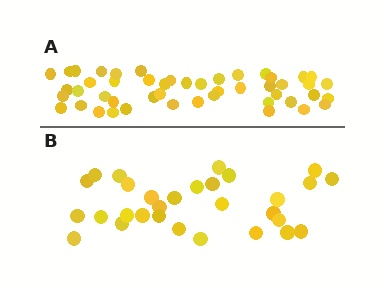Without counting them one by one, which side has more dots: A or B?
Region A (the top region) has more dots.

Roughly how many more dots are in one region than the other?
Region A has approximately 20 more dots than region B.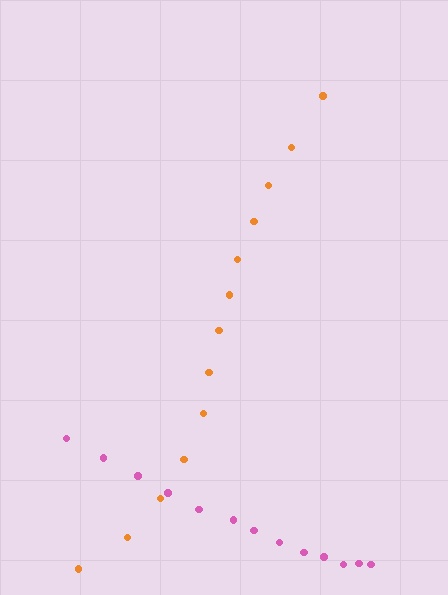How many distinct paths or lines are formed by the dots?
There are 2 distinct paths.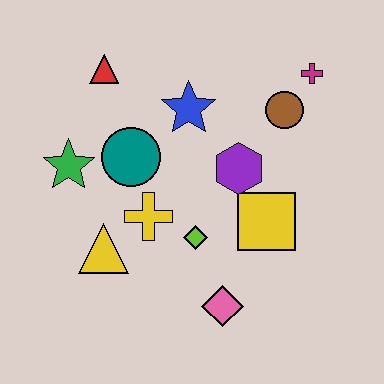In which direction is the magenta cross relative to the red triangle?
The magenta cross is to the right of the red triangle.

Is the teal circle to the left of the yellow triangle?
No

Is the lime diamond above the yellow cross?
No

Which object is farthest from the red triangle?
The pink diamond is farthest from the red triangle.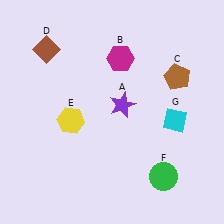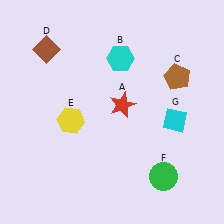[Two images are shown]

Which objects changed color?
A changed from purple to red. B changed from magenta to cyan.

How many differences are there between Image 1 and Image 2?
There are 2 differences between the two images.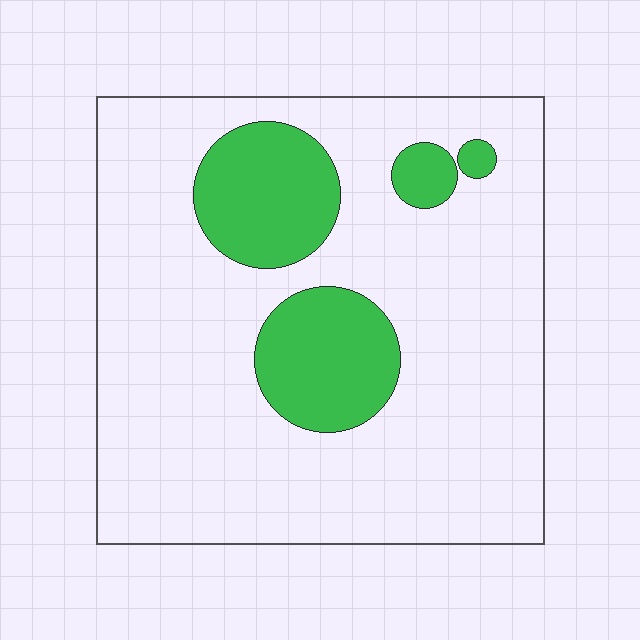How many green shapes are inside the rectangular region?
4.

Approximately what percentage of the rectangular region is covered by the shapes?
Approximately 20%.